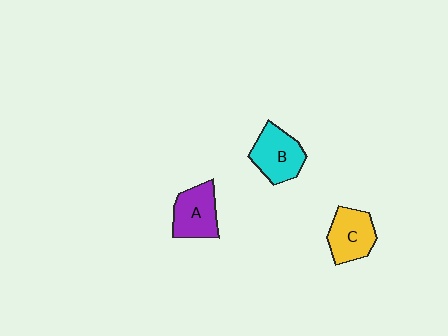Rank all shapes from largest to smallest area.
From largest to smallest: B (cyan), A (purple), C (yellow).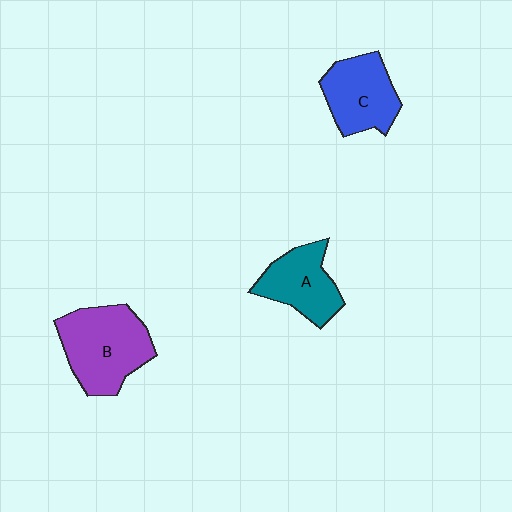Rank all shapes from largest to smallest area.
From largest to smallest: B (purple), C (blue), A (teal).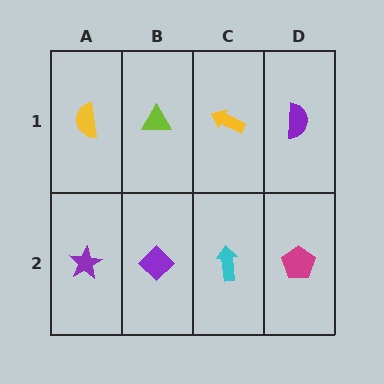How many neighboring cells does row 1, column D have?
2.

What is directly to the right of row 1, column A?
A lime triangle.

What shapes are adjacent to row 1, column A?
A purple star (row 2, column A), a lime triangle (row 1, column B).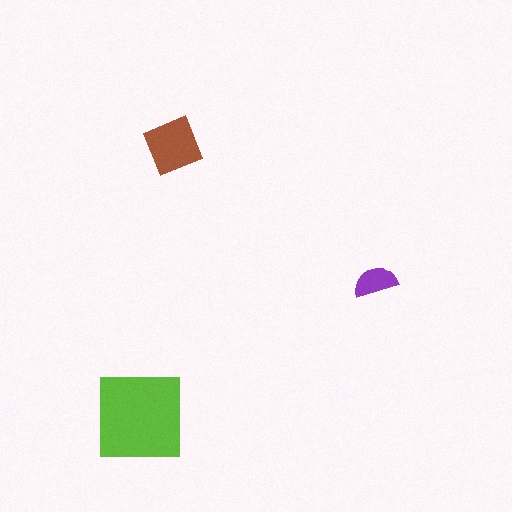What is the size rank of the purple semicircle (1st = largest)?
3rd.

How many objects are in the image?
There are 3 objects in the image.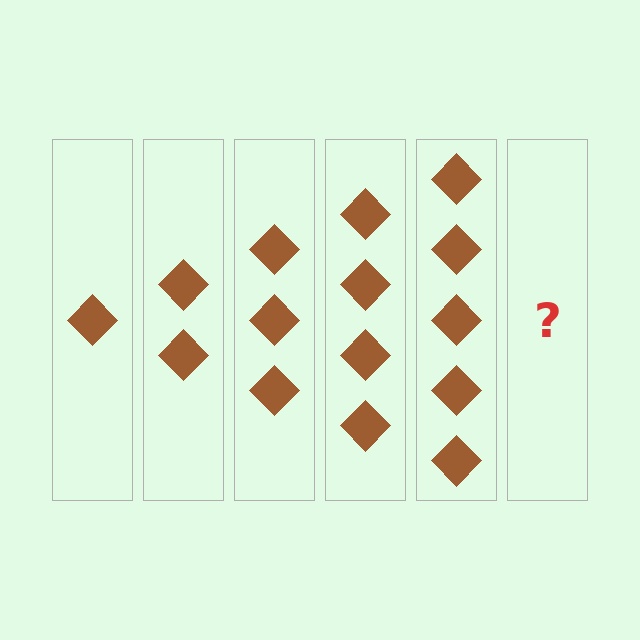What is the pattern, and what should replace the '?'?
The pattern is that each step adds one more diamond. The '?' should be 6 diamonds.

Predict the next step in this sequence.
The next step is 6 diamonds.